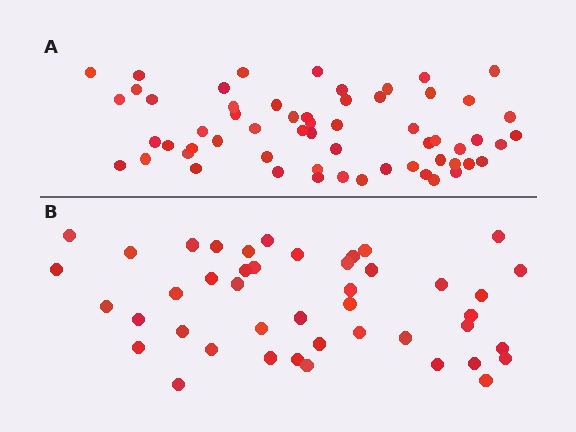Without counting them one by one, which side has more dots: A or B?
Region A (the top region) has more dots.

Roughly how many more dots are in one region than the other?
Region A has approximately 15 more dots than region B.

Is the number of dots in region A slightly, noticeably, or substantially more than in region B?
Region A has noticeably more, but not dramatically so. The ratio is roughly 1.3 to 1.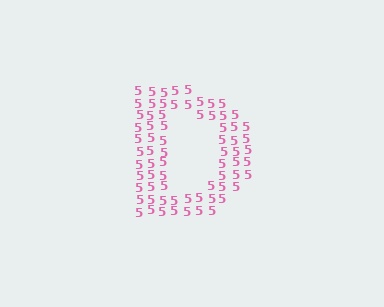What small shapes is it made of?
It is made of small digit 5's.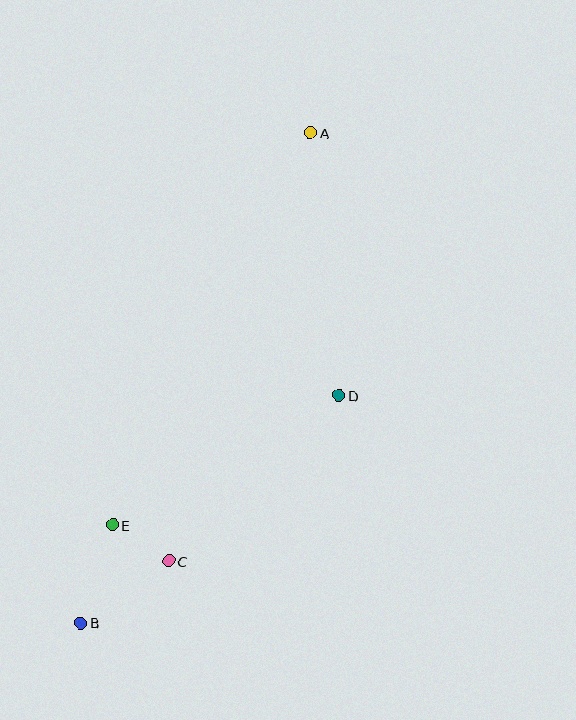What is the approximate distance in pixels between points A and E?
The distance between A and E is approximately 439 pixels.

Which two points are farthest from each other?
Points A and B are farthest from each other.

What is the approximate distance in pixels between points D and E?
The distance between D and E is approximately 261 pixels.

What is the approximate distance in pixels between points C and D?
The distance between C and D is approximately 237 pixels.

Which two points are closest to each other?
Points C and E are closest to each other.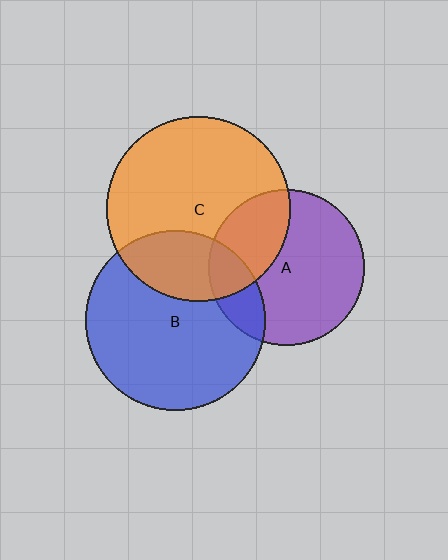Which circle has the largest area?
Circle C (orange).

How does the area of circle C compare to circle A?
Approximately 1.4 times.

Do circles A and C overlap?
Yes.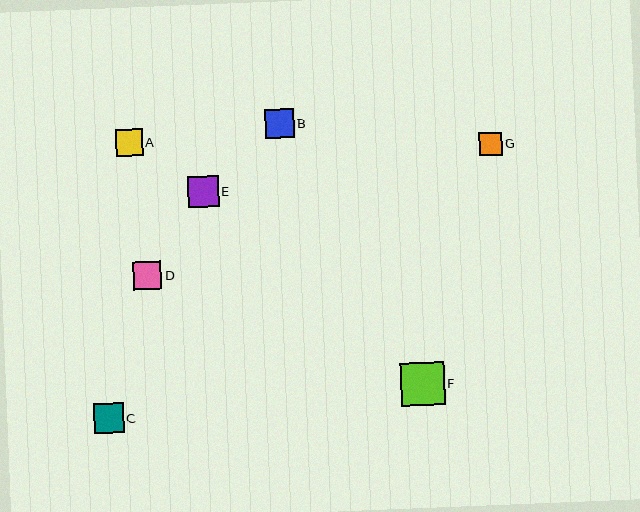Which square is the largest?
Square F is the largest with a size of approximately 43 pixels.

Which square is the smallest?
Square G is the smallest with a size of approximately 23 pixels.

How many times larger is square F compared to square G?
Square F is approximately 1.9 times the size of square G.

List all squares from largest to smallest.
From largest to smallest: F, E, C, B, D, A, G.